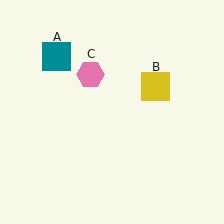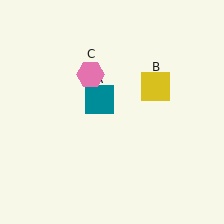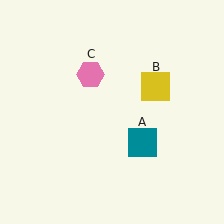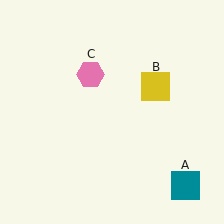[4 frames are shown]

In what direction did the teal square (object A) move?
The teal square (object A) moved down and to the right.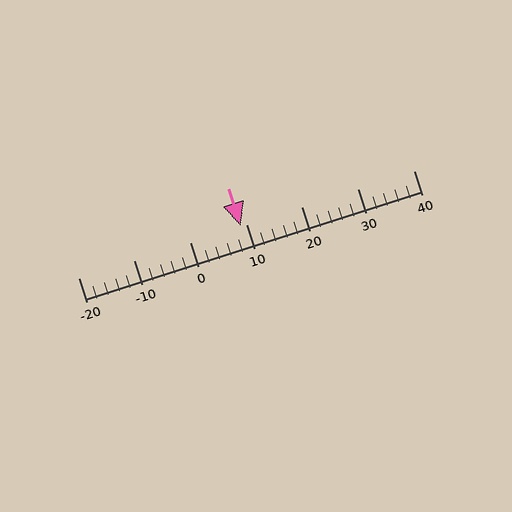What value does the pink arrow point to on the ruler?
The pink arrow points to approximately 9.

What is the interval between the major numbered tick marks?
The major tick marks are spaced 10 units apart.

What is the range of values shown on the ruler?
The ruler shows values from -20 to 40.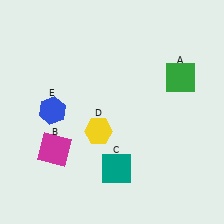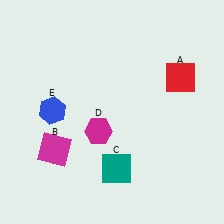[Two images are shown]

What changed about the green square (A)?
In Image 1, A is green. In Image 2, it changed to red.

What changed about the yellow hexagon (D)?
In Image 1, D is yellow. In Image 2, it changed to magenta.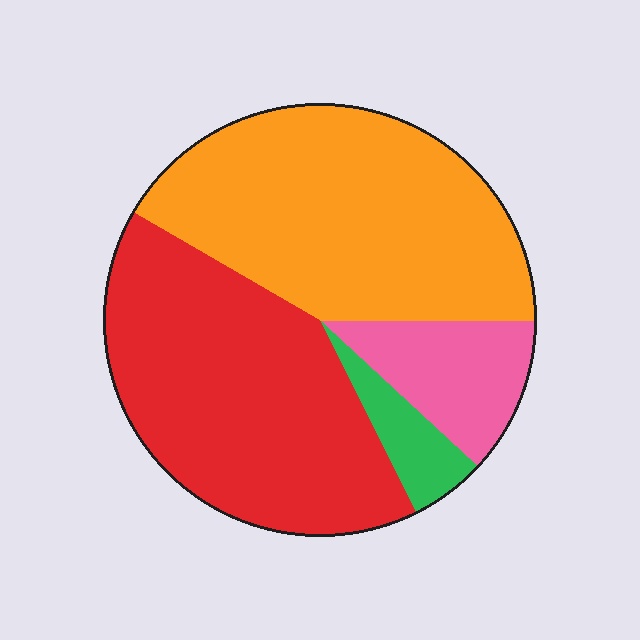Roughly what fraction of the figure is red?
Red takes up between a quarter and a half of the figure.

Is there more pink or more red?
Red.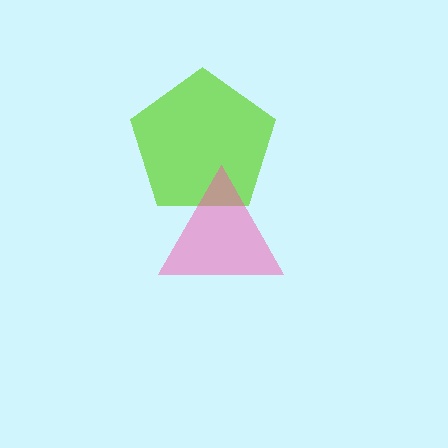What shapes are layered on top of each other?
The layered shapes are: a lime pentagon, a pink triangle.